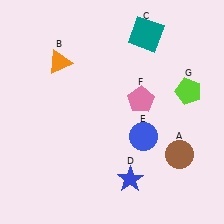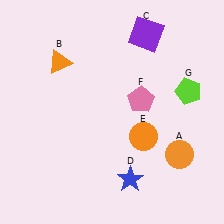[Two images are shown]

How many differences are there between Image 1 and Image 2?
There are 3 differences between the two images.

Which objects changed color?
A changed from brown to orange. C changed from teal to purple. E changed from blue to orange.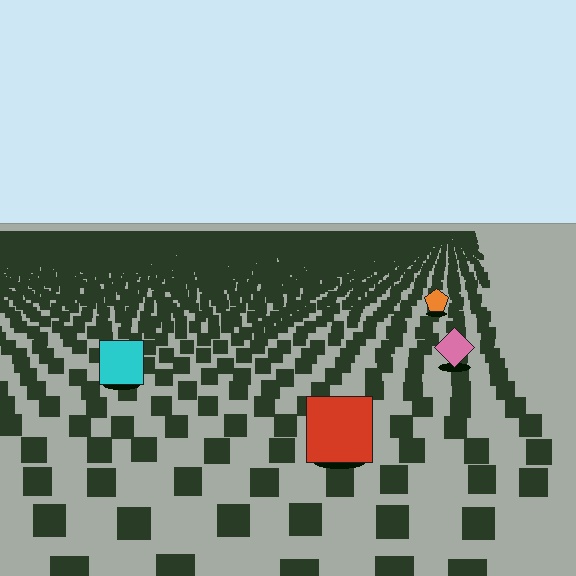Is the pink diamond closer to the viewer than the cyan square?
No. The cyan square is closer — you can tell from the texture gradient: the ground texture is coarser near it.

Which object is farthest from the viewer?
The orange pentagon is farthest from the viewer. It appears smaller and the ground texture around it is denser.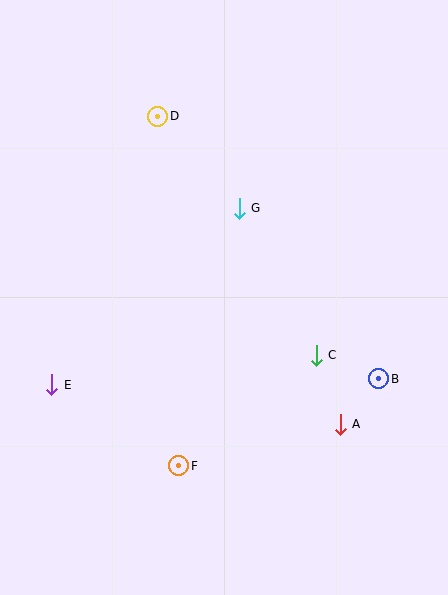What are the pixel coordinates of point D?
Point D is at (158, 116).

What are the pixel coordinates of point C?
Point C is at (316, 355).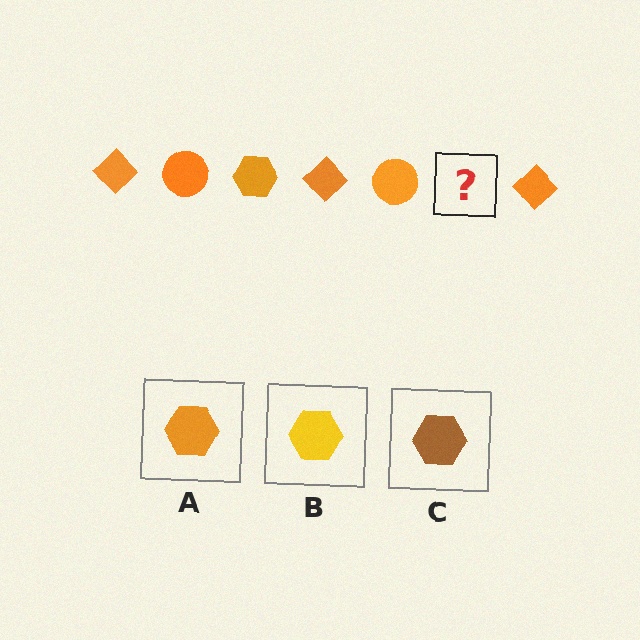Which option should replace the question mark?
Option A.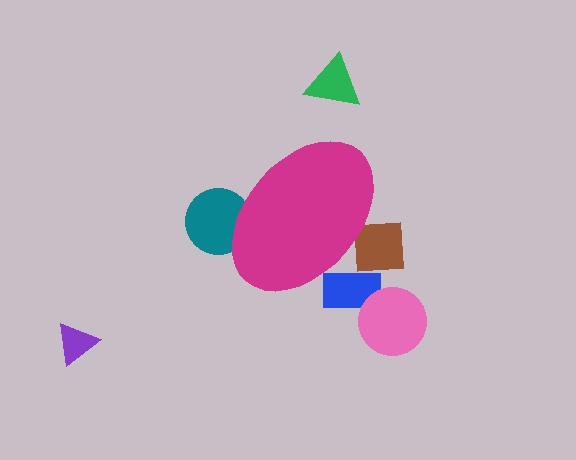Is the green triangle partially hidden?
No, the green triangle is fully visible.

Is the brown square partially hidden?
Yes, the brown square is partially hidden behind the magenta ellipse.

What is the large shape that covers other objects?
A magenta ellipse.